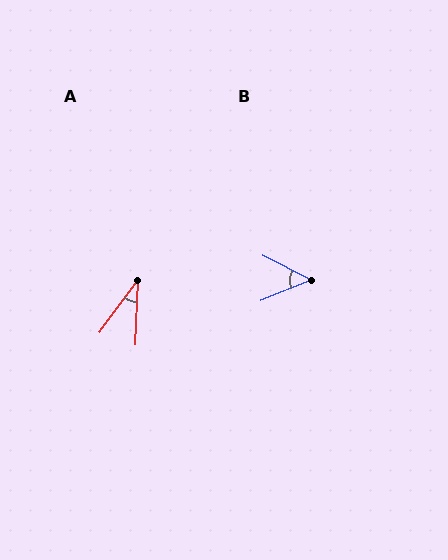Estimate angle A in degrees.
Approximately 34 degrees.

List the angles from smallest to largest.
A (34°), B (50°).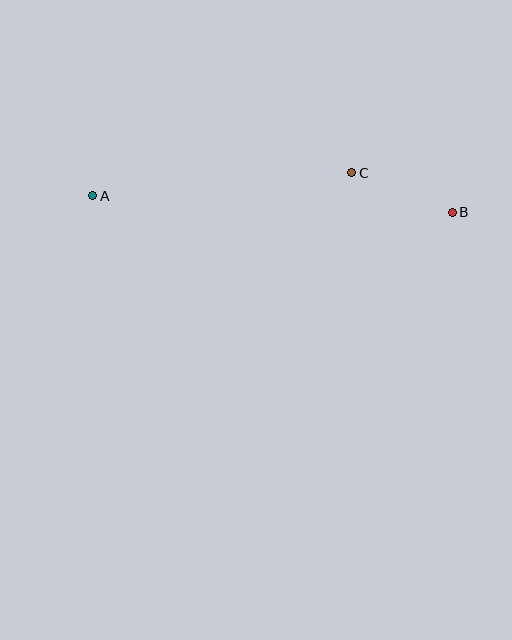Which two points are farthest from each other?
Points A and B are farthest from each other.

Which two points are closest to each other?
Points B and C are closest to each other.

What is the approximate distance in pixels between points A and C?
The distance between A and C is approximately 260 pixels.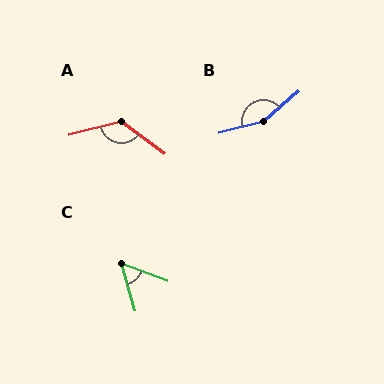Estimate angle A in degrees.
Approximately 129 degrees.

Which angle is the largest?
B, at approximately 154 degrees.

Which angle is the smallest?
C, at approximately 53 degrees.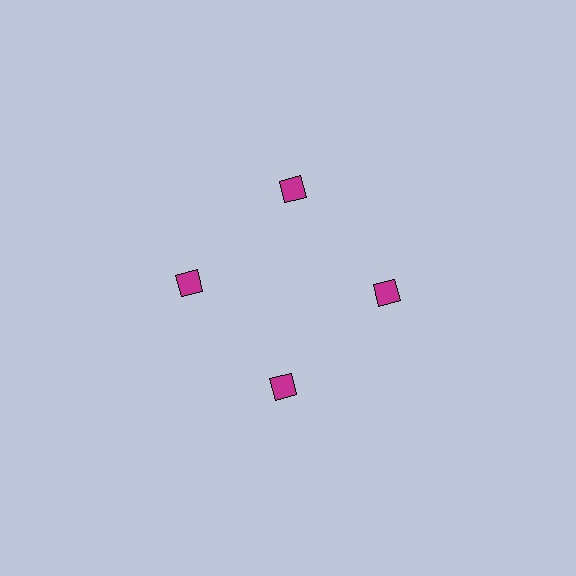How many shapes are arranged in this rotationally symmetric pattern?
There are 4 shapes, arranged in 4 groups of 1.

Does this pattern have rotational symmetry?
Yes, this pattern has 4-fold rotational symmetry. It looks the same after rotating 90 degrees around the center.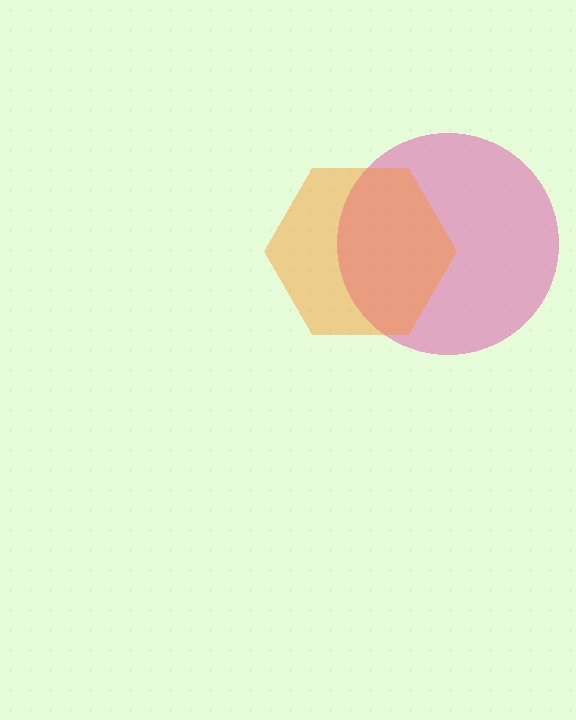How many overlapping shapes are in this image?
There are 2 overlapping shapes in the image.